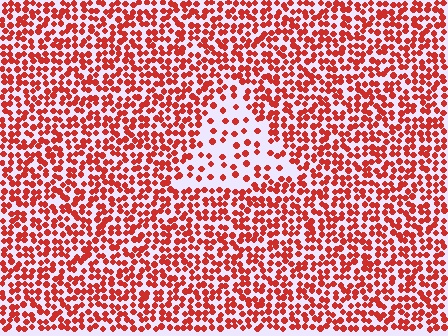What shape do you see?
I see a triangle.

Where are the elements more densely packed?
The elements are more densely packed outside the triangle boundary.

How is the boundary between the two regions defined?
The boundary is defined by a change in element density (approximately 2.5x ratio). All elements are the same color, size, and shape.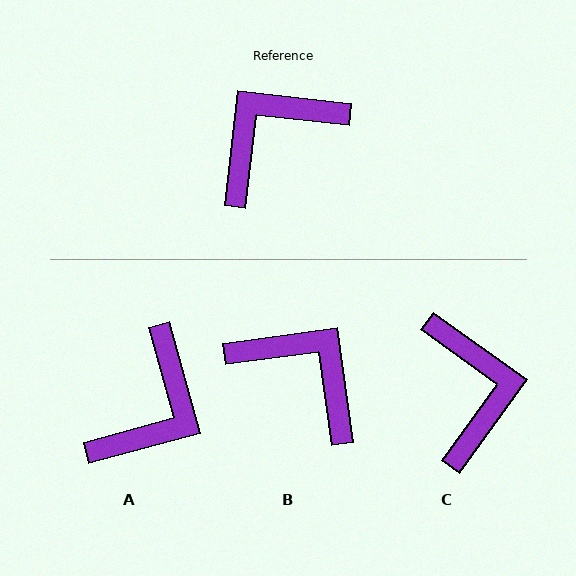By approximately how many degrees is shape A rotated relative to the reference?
Approximately 158 degrees clockwise.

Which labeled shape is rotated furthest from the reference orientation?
A, about 158 degrees away.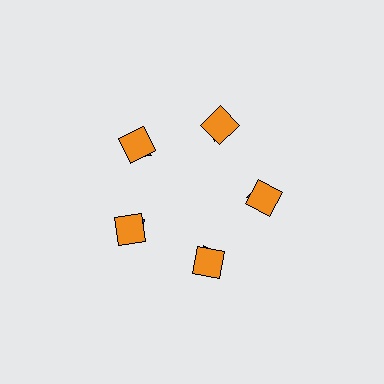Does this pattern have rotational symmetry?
Yes, this pattern has 5-fold rotational symmetry. It looks the same after rotating 72 degrees around the center.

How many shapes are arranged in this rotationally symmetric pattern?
There are 10 shapes, arranged in 5 groups of 2.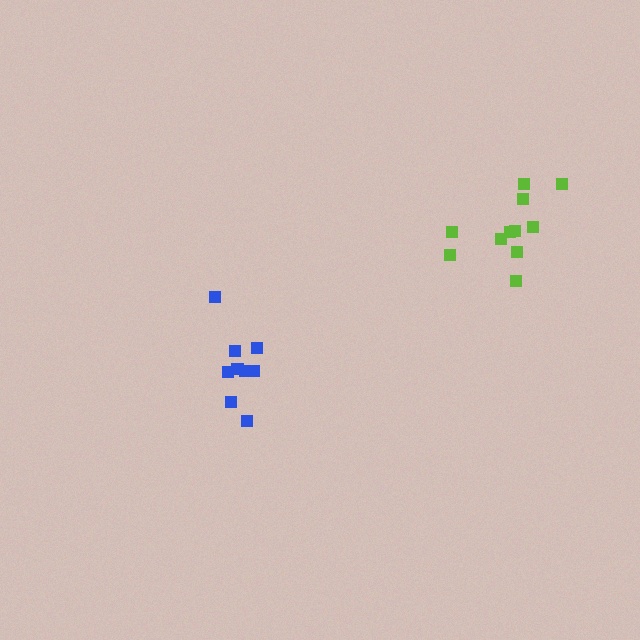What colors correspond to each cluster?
The clusters are colored: blue, lime.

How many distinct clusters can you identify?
There are 2 distinct clusters.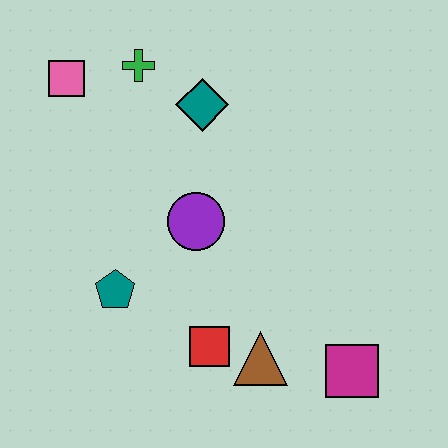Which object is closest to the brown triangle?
The red square is closest to the brown triangle.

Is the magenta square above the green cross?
No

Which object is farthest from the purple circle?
The magenta square is farthest from the purple circle.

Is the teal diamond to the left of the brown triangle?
Yes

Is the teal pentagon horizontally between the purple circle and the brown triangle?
No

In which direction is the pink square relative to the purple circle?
The pink square is above the purple circle.